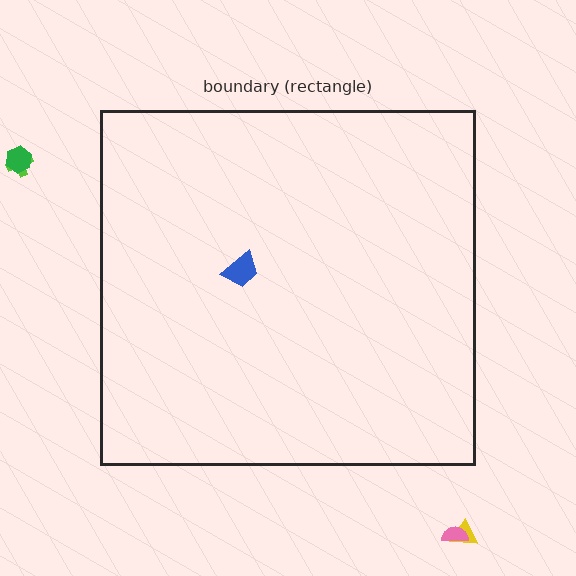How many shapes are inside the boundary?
1 inside, 4 outside.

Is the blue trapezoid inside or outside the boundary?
Inside.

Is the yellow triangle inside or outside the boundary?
Outside.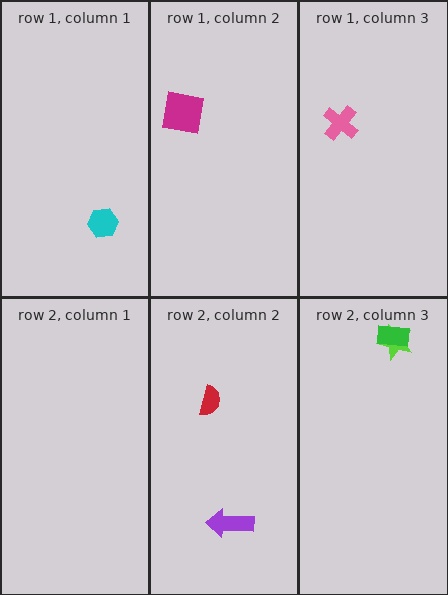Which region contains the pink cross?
The row 1, column 3 region.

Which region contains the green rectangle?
The row 2, column 3 region.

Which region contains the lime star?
The row 2, column 3 region.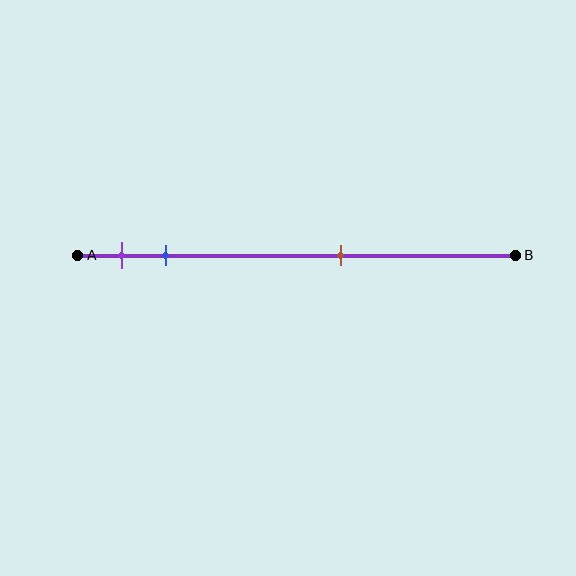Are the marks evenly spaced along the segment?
No, the marks are not evenly spaced.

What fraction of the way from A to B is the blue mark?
The blue mark is approximately 20% (0.2) of the way from A to B.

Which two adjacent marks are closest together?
The purple and blue marks are the closest adjacent pair.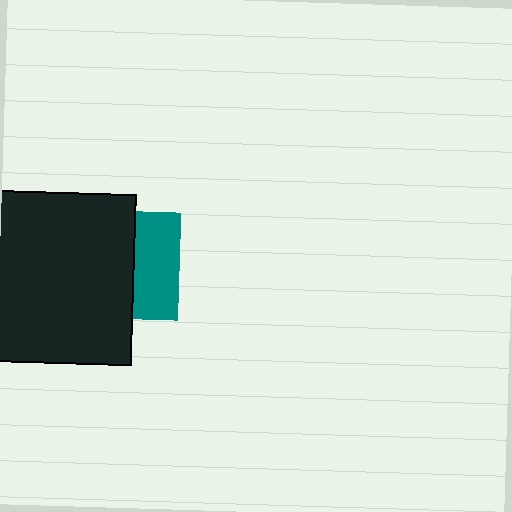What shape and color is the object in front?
The object in front is a black rectangle.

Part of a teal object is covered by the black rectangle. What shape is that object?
It is a square.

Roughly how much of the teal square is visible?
A small part of it is visible (roughly 42%).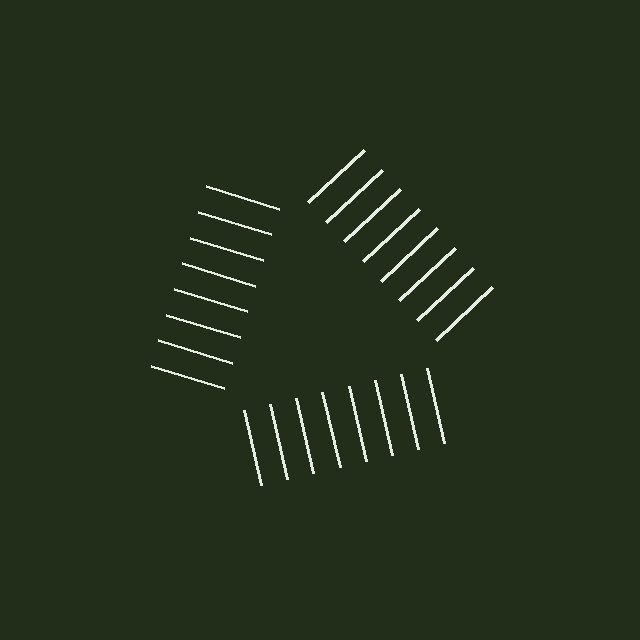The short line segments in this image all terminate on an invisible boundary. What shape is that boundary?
An illusory triangle — the line segments terminate on its edges but no continuous stroke is drawn.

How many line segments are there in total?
24 — 8 along each of the 3 edges.